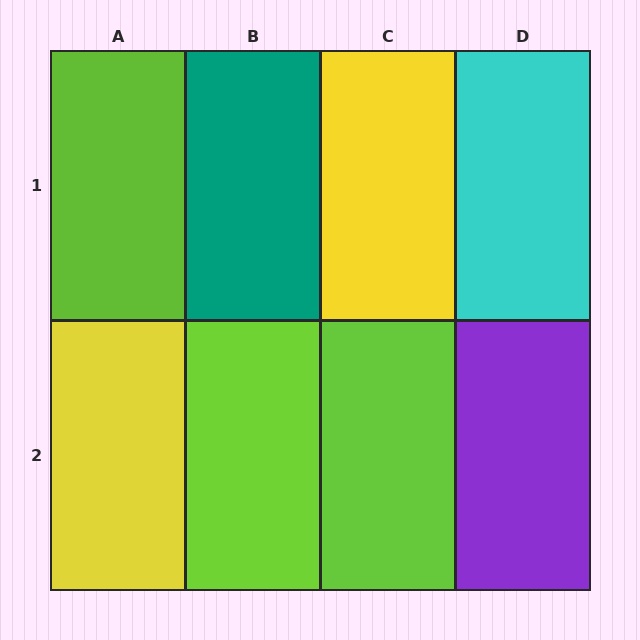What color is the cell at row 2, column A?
Yellow.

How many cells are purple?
1 cell is purple.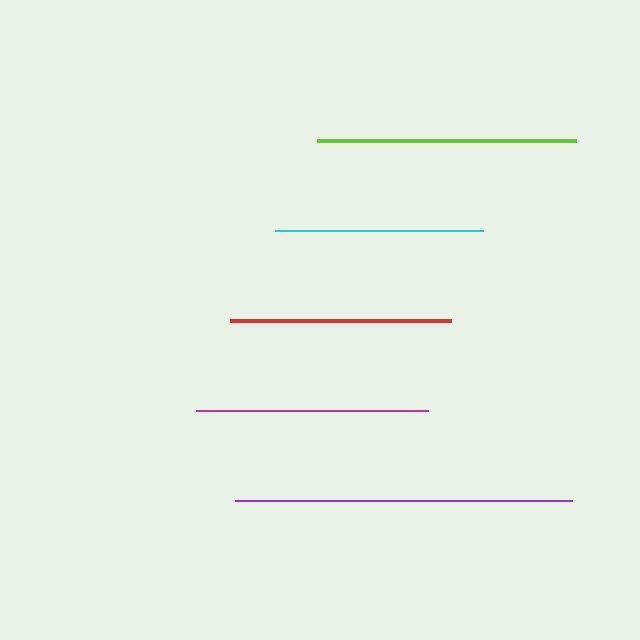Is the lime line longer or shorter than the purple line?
The purple line is longer than the lime line.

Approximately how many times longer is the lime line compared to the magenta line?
The lime line is approximately 1.1 times the length of the magenta line.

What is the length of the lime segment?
The lime segment is approximately 259 pixels long.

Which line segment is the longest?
The purple line is the longest at approximately 337 pixels.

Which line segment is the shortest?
The cyan line is the shortest at approximately 207 pixels.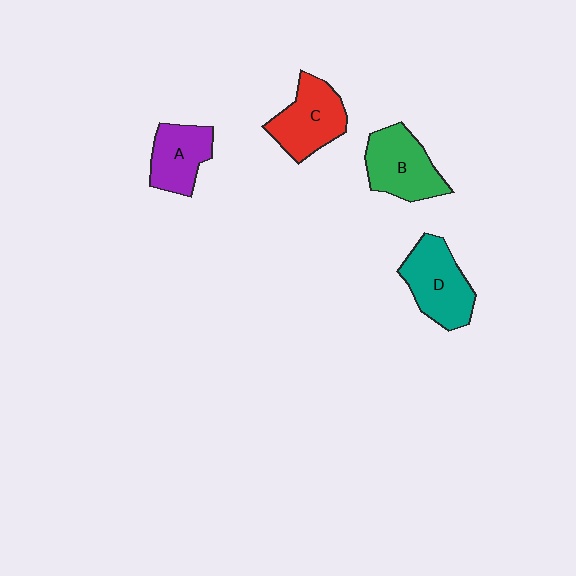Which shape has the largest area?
Shape D (teal).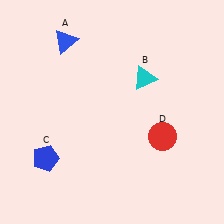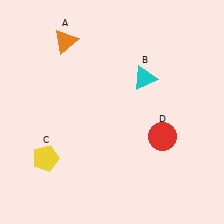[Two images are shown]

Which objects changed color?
A changed from blue to orange. C changed from blue to yellow.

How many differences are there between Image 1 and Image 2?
There are 2 differences between the two images.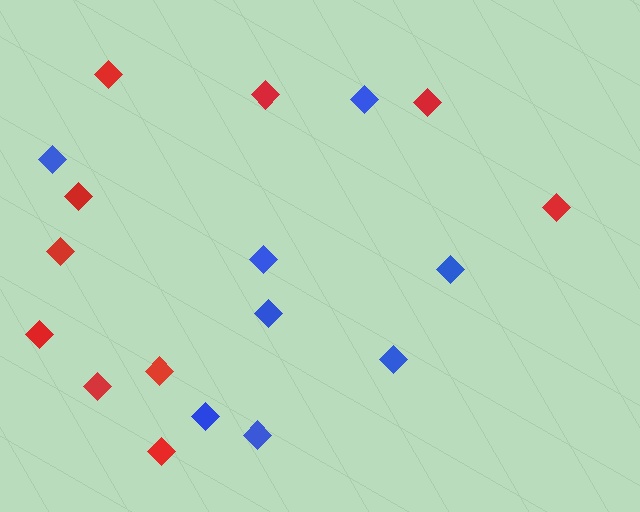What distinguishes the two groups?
There are 2 groups: one group of red diamonds (10) and one group of blue diamonds (8).